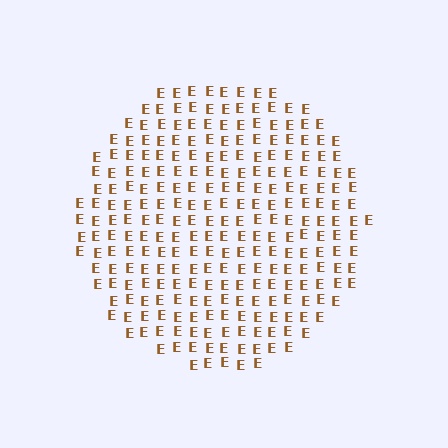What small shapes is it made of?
It is made of small letter E's.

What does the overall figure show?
The overall figure shows a circle.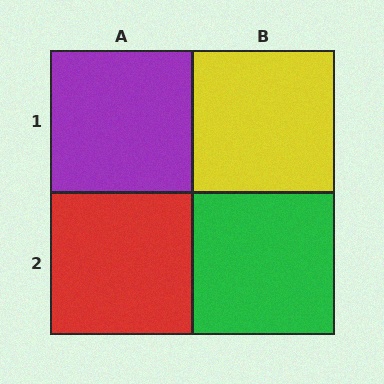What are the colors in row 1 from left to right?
Purple, yellow.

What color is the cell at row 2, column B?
Green.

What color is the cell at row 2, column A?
Red.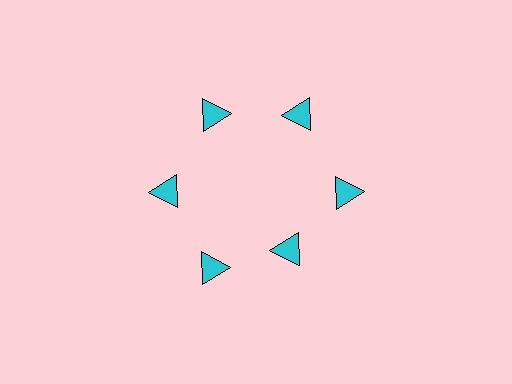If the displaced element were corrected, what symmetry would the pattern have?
It would have 6-fold rotational symmetry — the pattern would map onto itself every 60 degrees.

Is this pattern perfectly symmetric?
No. The 6 cyan triangles are arranged in a ring, but one element near the 5 o'clock position is pulled inward toward the center, breaking the 6-fold rotational symmetry.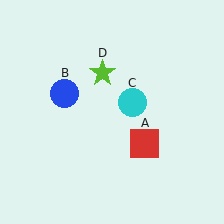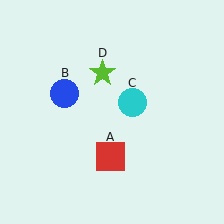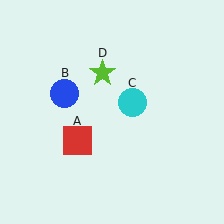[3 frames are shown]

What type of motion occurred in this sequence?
The red square (object A) rotated clockwise around the center of the scene.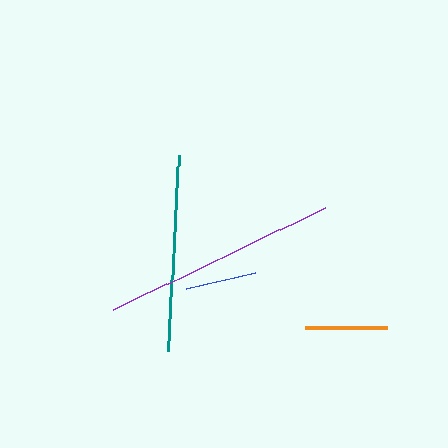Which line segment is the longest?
The purple line is the longest at approximately 235 pixels.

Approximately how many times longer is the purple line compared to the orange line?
The purple line is approximately 2.9 times the length of the orange line.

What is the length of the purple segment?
The purple segment is approximately 235 pixels long.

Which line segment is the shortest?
The blue line is the shortest at approximately 70 pixels.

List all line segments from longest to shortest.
From longest to shortest: purple, teal, orange, blue.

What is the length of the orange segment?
The orange segment is approximately 83 pixels long.